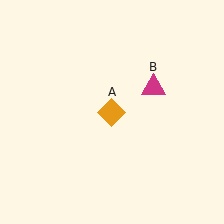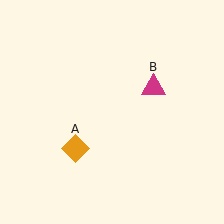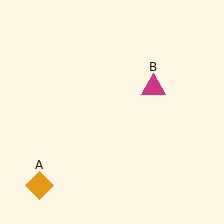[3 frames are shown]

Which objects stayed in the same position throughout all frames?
Magenta triangle (object B) remained stationary.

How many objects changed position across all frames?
1 object changed position: orange diamond (object A).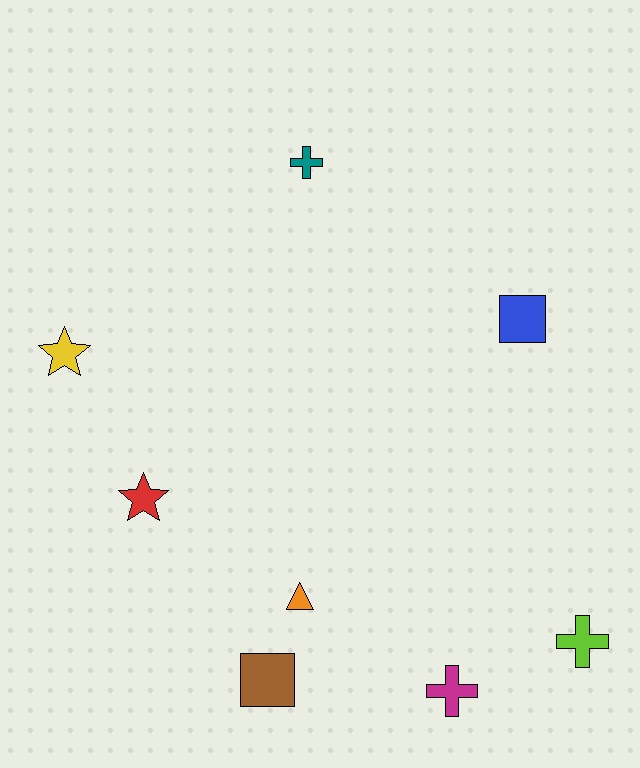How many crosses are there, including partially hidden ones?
There are 3 crosses.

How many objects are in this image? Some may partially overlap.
There are 8 objects.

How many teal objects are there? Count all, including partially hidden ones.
There is 1 teal object.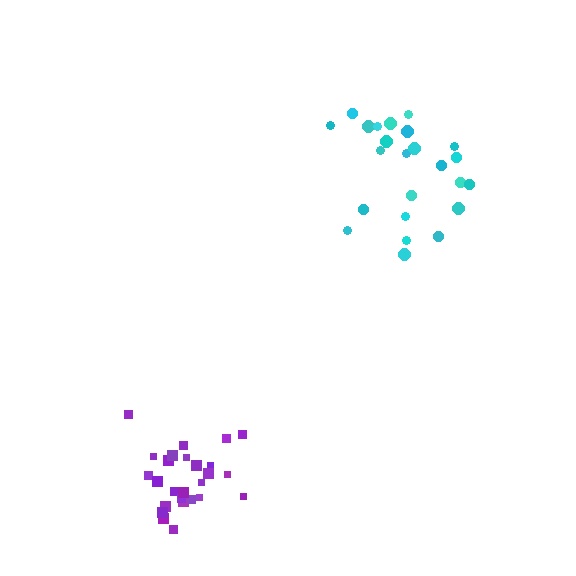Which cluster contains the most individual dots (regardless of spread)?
Purple (26).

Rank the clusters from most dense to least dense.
purple, cyan.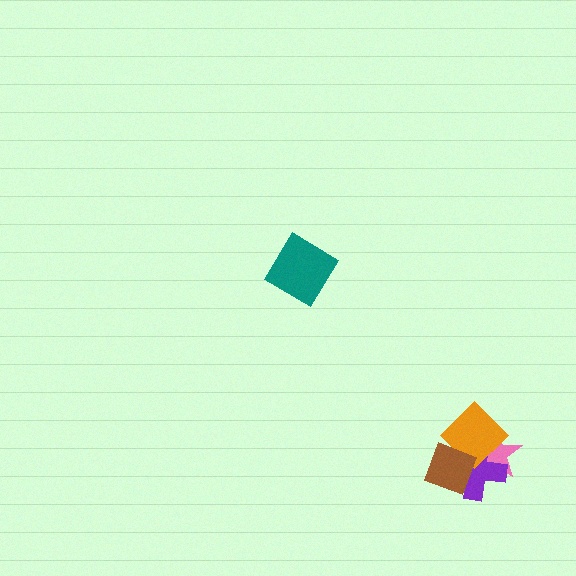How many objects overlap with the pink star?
3 objects overlap with the pink star.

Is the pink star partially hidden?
Yes, it is partially covered by another shape.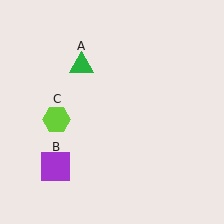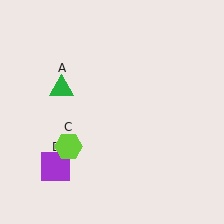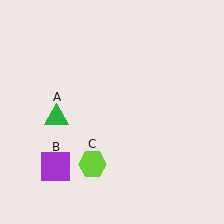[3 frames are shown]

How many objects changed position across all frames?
2 objects changed position: green triangle (object A), lime hexagon (object C).